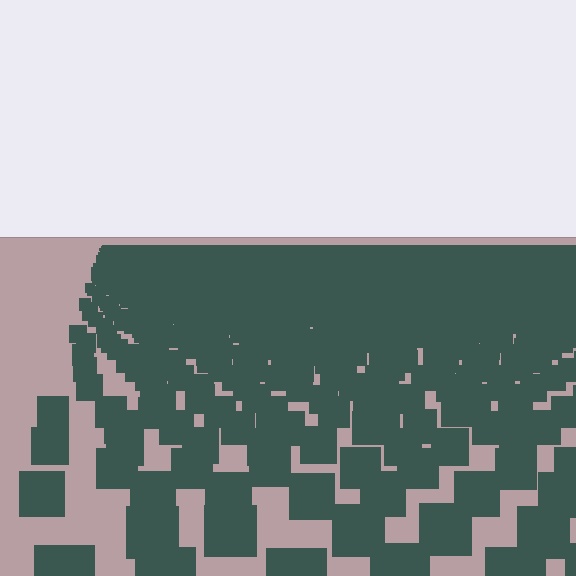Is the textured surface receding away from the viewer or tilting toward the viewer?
The surface is receding away from the viewer. Texture elements get smaller and denser toward the top.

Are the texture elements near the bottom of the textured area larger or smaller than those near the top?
Larger. Near the bottom, elements are closer to the viewer and appear at a bigger on-screen size.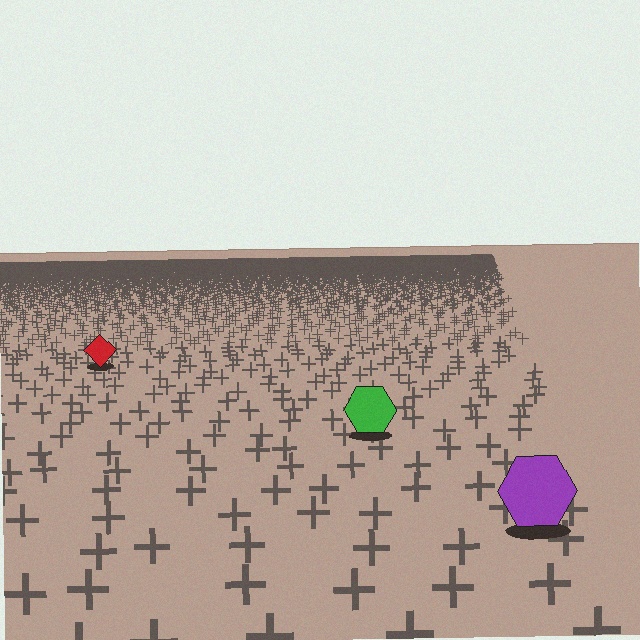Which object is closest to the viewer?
The purple hexagon is closest. The texture marks near it are larger and more spread out.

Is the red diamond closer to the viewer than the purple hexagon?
No. The purple hexagon is closer — you can tell from the texture gradient: the ground texture is coarser near it.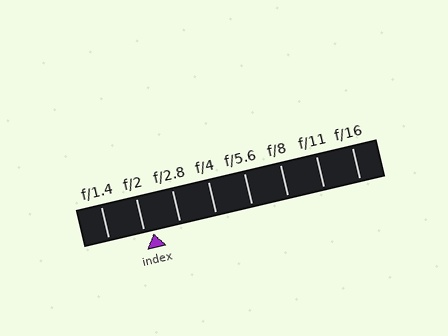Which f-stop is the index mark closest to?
The index mark is closest to f/2.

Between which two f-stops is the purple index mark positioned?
The index mark is between f/2 and f/2.8.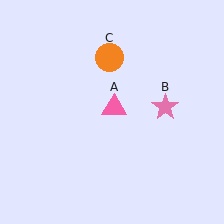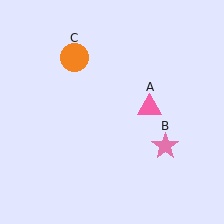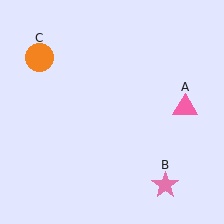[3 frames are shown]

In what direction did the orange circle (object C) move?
The orange circle (object C) moved left.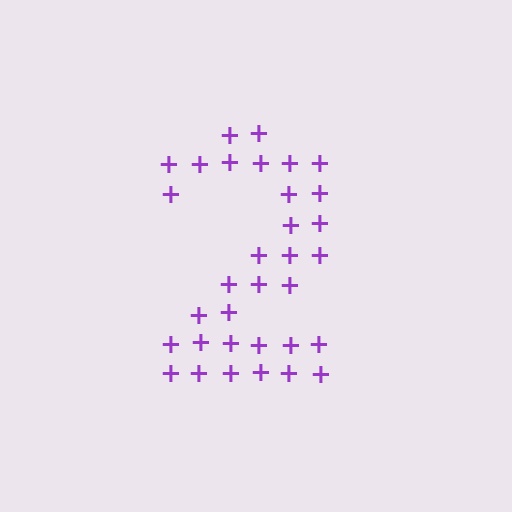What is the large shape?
The large shape is the digit 2.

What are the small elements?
The small elements are plus signs.